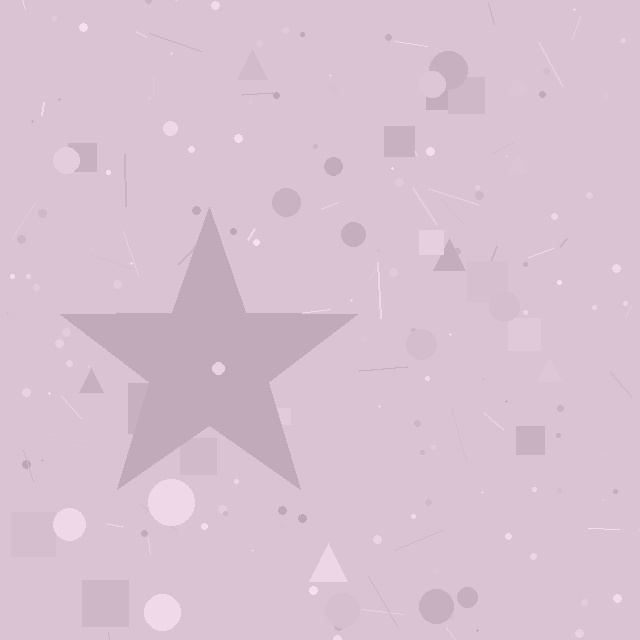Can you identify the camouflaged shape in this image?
The camouflaged shape is a star.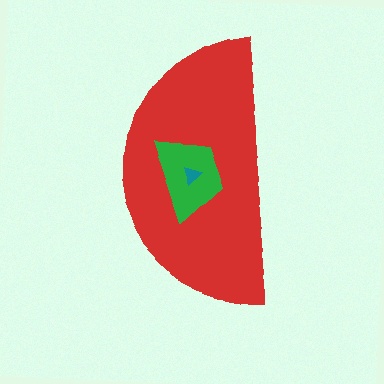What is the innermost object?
The teal triangle.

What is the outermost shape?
The red semicircle.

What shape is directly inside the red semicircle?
The green trapezoid.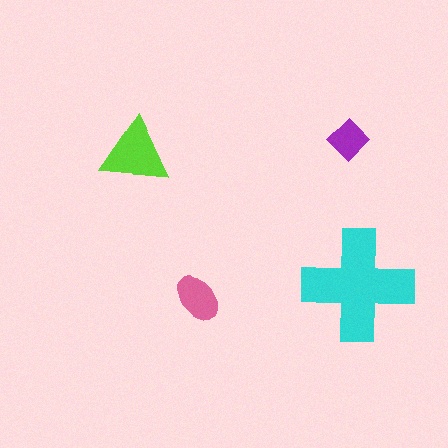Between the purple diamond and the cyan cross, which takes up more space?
The cyan cross.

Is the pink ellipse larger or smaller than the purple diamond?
Larger.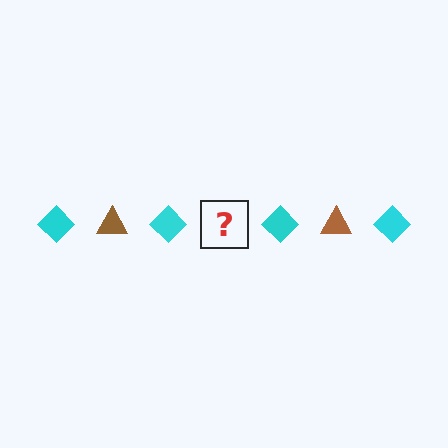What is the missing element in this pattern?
The missing element is a brown triangle.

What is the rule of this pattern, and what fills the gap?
The rule is that the pattern alternates between cyan diamond and brown triangle. The gap should be filled with a brown triangle.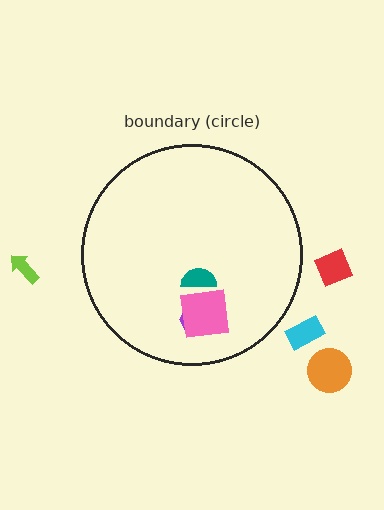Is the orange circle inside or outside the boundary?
Outside.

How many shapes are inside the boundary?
3 inside, 4 outside.